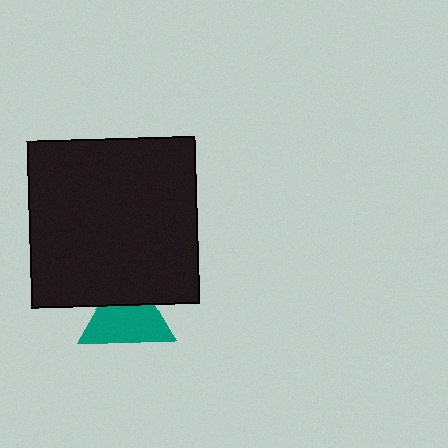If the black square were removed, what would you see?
You would see the complete teal triangle.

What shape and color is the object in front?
The object in front is a black square.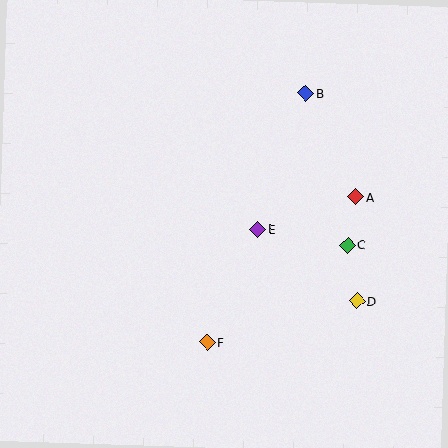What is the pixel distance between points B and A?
The distance between B and A is 115 pixels.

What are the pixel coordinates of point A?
Point A is at (356, 197).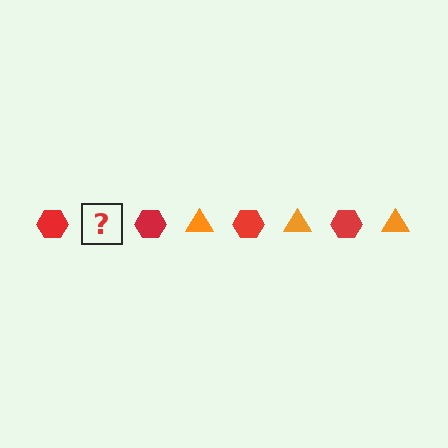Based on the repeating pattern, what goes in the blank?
The blank should be an orange triangle.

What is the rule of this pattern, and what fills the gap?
The rule is that the pattern alternates between red hexagon and orange triangle. The gap should be filled with an orange triangle.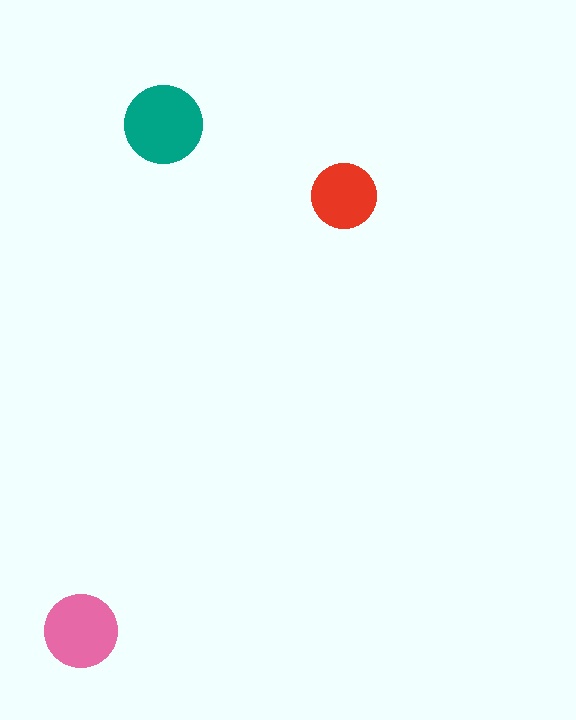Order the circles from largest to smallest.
the teal one, the pink one, the red one.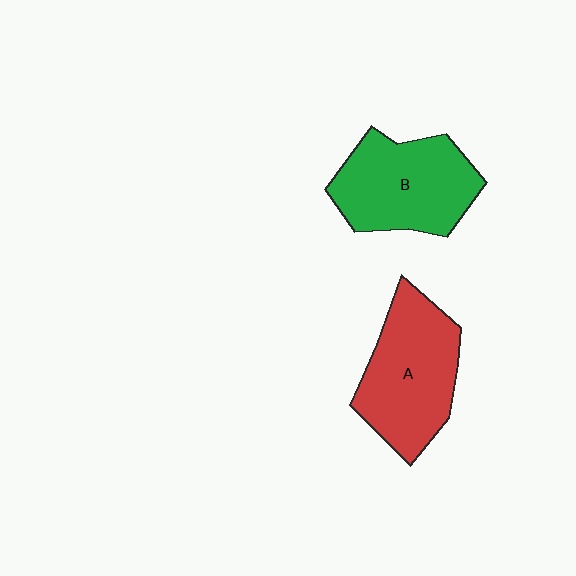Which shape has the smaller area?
Shape B (green).